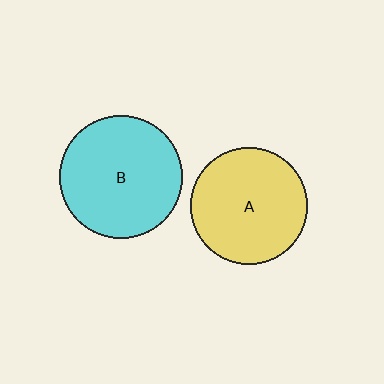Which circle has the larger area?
Circle B (cyan).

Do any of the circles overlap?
No, none of the circles overlap.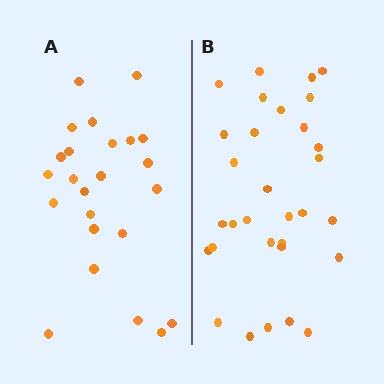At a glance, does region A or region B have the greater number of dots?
Region B (the right region) has more dots.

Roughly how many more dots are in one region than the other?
Region B has roughly 8 or so more dots than region A.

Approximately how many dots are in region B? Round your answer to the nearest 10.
About 30 dots. (The exact count is 31, which rounds to 30.)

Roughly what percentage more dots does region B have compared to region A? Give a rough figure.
About 30% more.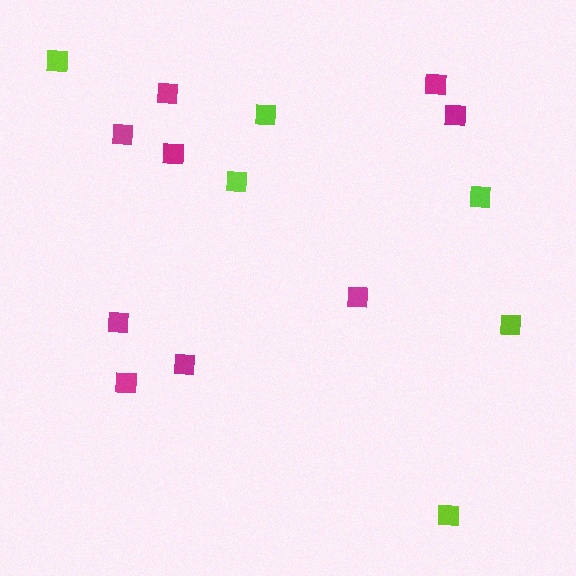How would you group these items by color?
There are 2 groups: one group of magenta squares (9) and one group of lime squares (6).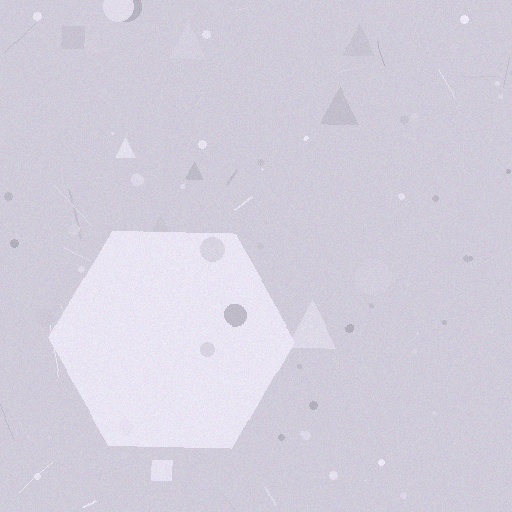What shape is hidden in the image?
A hexagon is hidden in the image.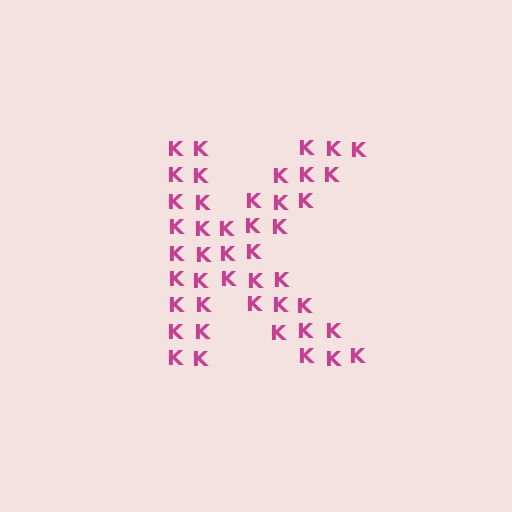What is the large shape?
The large shape is the letter K.